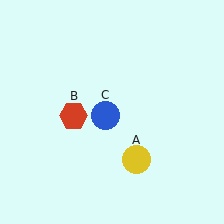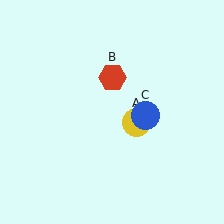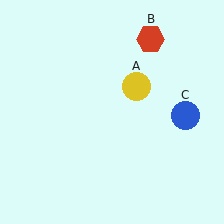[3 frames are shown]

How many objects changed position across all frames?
3 objects changed position: yellow circle (object A), red hexagon (object B), blue circle (object C).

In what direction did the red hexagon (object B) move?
The red hexagon (object B) moved up and to the right.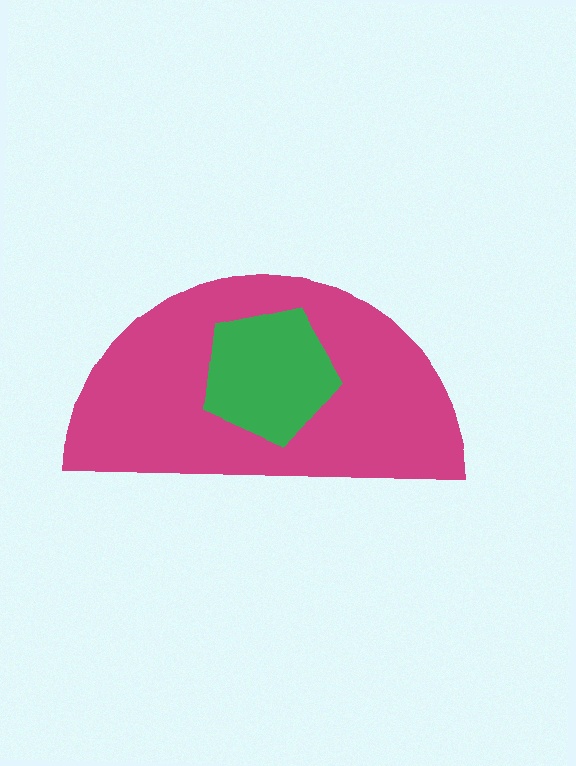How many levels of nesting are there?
2.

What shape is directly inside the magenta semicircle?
The green pentagon.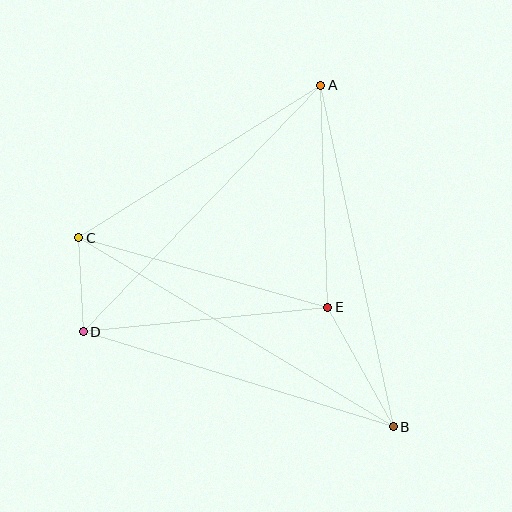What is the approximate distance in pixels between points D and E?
The distance between D and E is approximately 246 pixels.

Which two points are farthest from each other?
Points B and C are farthest from each other.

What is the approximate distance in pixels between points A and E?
The distance between A and E is approximately 222 pixels.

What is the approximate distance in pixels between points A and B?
The distance between A and B is approximately 349 pixels.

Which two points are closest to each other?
Points C and D are closest to each other.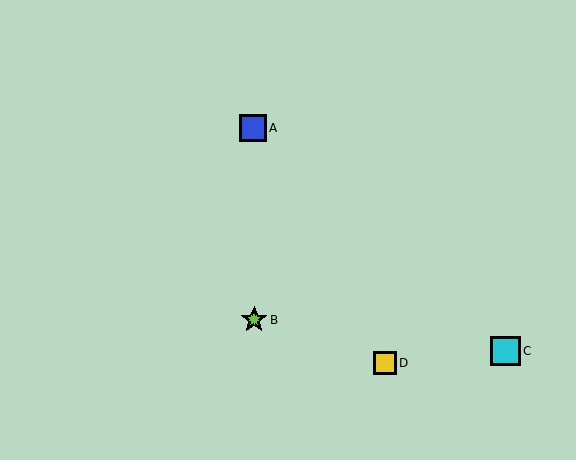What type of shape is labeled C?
Shape C is a cyan square.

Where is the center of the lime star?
The center of the lime star is at (254, 320).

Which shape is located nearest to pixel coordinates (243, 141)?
The blue square (labeled A) at (253, 128) is nearest to that location.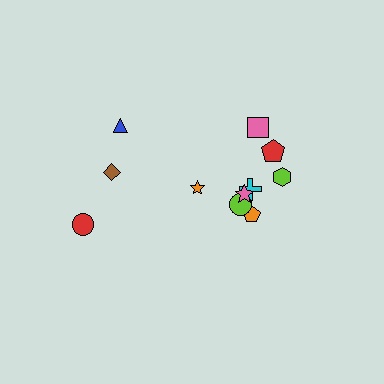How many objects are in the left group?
There are 3 objects.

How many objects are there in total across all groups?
There are 11 objects.